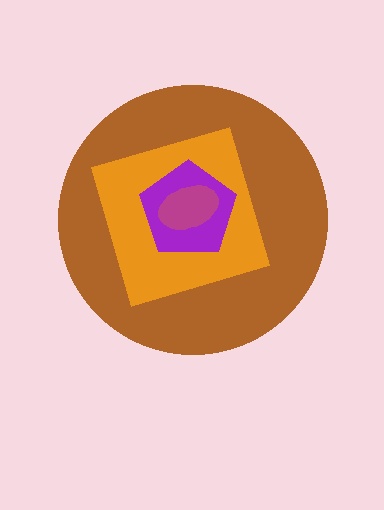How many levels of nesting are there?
4.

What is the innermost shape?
The magenta ellipse.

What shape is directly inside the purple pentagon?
The magenta ellipse.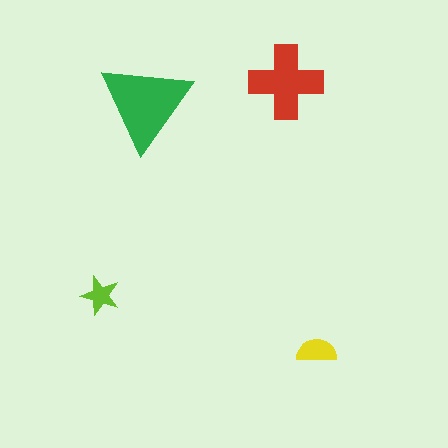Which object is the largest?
The green triangle.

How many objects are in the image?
There are 4 objects in the image.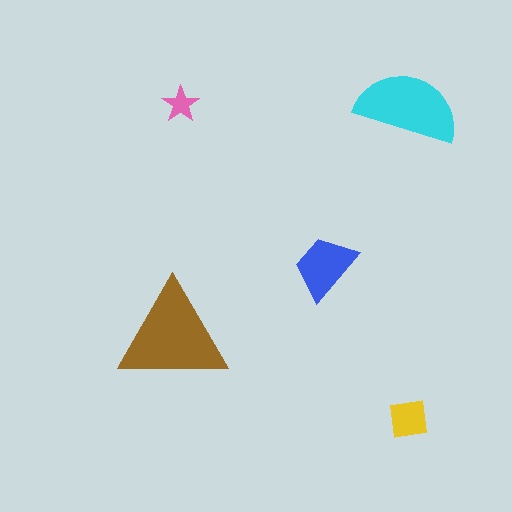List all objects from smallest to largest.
The pink star, the yellow square, the blue trapezoid, the cyan semicircle, the brown triangle.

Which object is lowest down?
The yellow square is bottommost.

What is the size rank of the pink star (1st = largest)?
5th.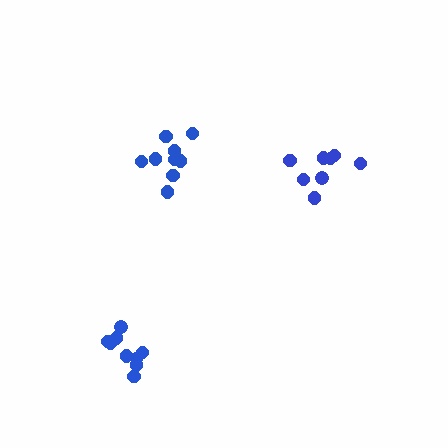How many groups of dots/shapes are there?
There are 3 groups.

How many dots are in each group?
Group 1: 9 dots, Group 2: 8 dots, Group 3: 9 dots (26 total).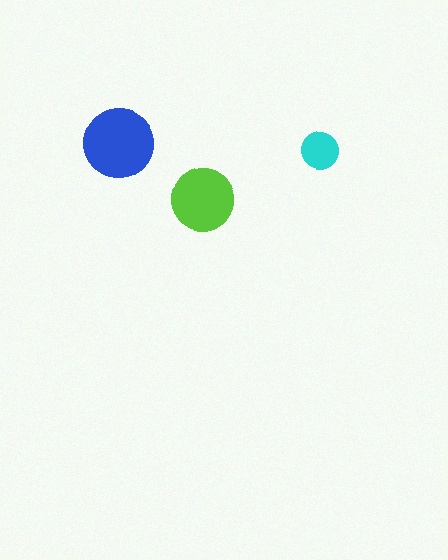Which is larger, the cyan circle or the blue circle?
The blue one.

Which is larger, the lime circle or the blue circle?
The blue one.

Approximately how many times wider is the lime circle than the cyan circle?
About 1.5 times wider.